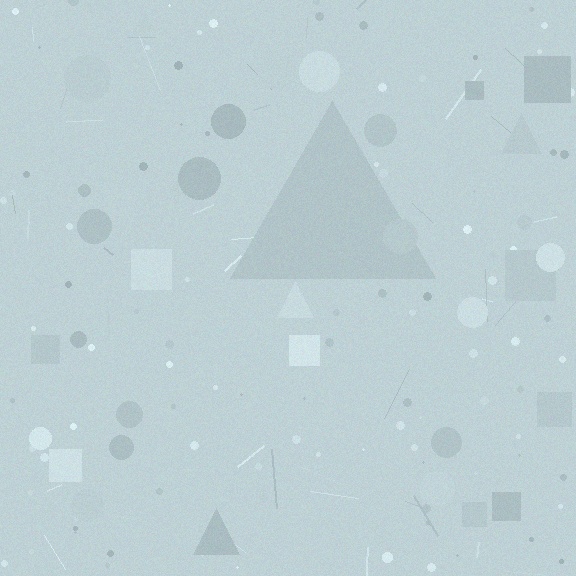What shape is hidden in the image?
A triangle is hidden in the image.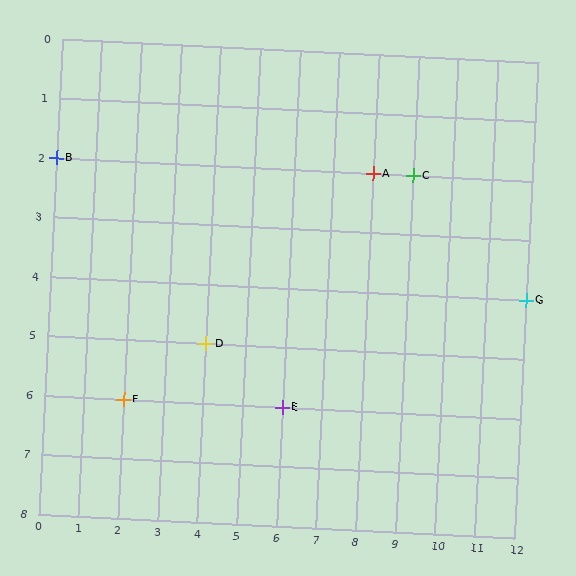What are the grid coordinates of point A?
Point A is at grid coordinates (8, 2).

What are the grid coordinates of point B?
Point B is at grid coordinates (0, 2).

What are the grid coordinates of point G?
Point G is at grid coordinates (12, 4).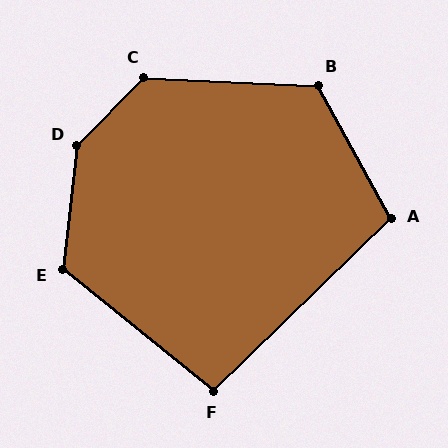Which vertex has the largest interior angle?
D, at approximately 141 degrees.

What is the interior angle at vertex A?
Approximately 105 degrees (obtuse).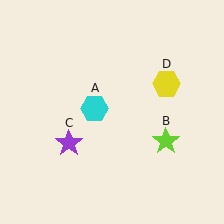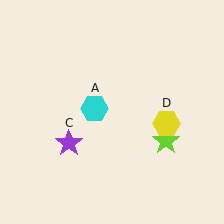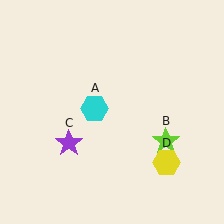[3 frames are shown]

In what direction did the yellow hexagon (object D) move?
The yellow hexagon (object D) moved down.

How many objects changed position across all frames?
1 object changed position: yellow hexagon (object D).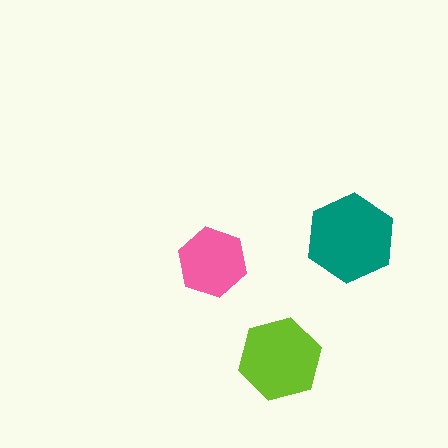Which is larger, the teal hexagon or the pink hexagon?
The teal one.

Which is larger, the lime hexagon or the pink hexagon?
The lime one.